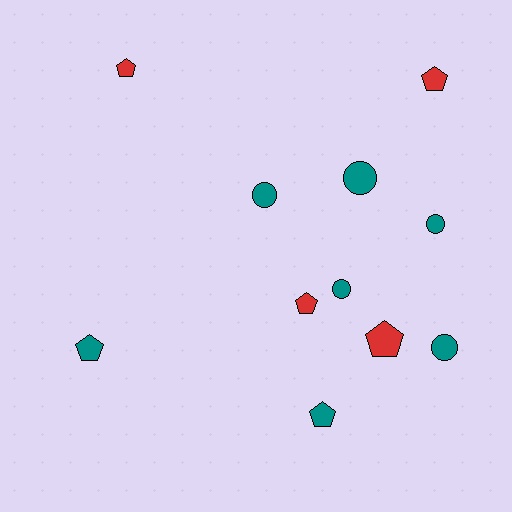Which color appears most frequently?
Teal, with 7 objects.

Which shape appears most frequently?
Pentagon, with 6 objects.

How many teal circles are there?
There are 5 teal circles.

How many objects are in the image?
There are 11 objects.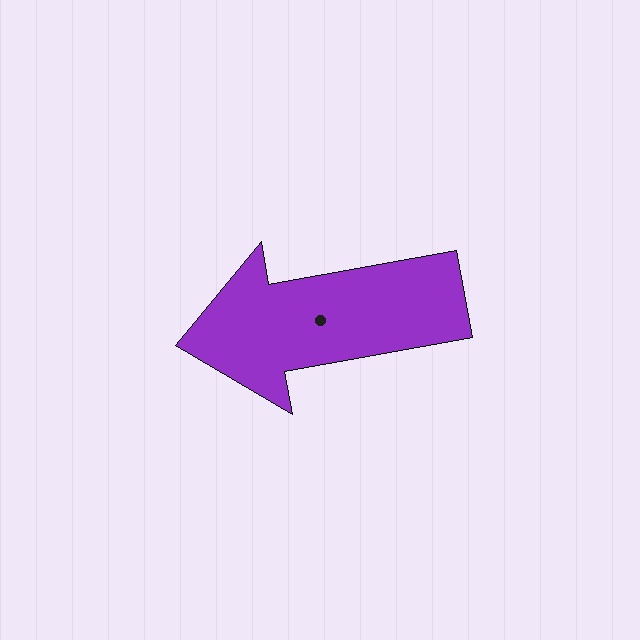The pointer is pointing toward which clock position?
Roughly 9 o'clock.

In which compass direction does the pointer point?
West.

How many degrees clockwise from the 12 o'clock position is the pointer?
Approximately 260 degrees.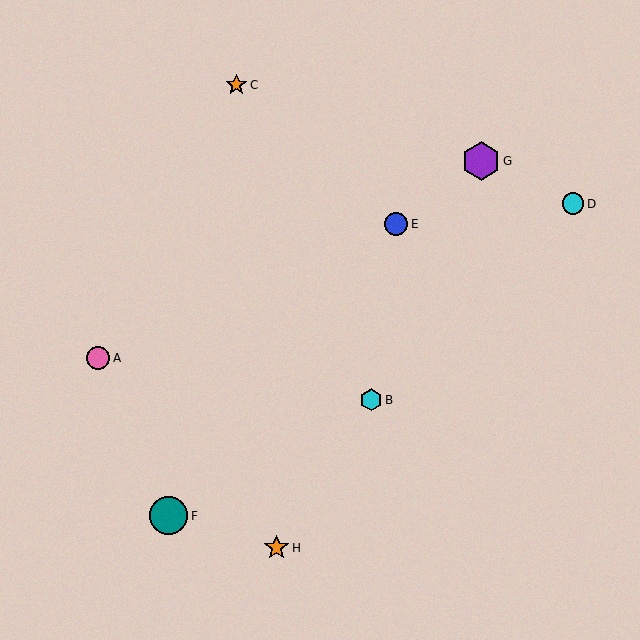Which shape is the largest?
The purple hexagon (labeled G) is the largest.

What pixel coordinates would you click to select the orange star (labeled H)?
Click at (276, 548) to select the orange star H.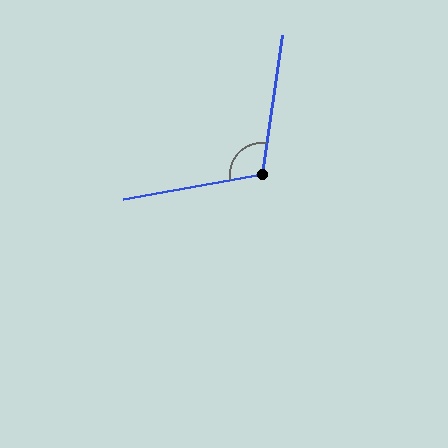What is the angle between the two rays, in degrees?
Approximately 109 degrees.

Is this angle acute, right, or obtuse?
It is obtuse.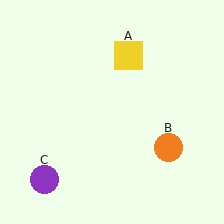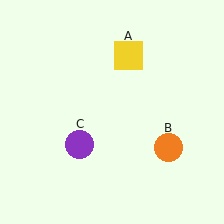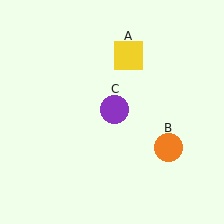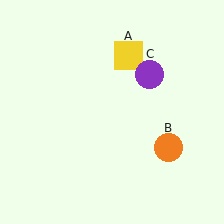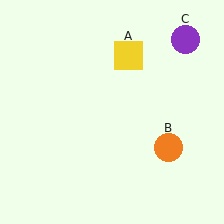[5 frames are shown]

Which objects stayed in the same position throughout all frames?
Yellow square (object A) and orange circle (object B) remained stationary.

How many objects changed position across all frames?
1 object changed position: purple circle (object C).